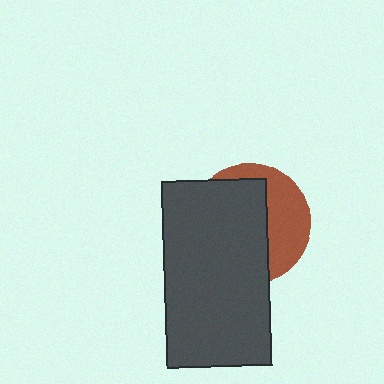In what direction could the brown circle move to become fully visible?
The brown circle could move right. That would shift it out from behind the dark gray rectangle entirely.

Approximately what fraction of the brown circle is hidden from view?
Roughly 63% of the brown circle is hidden behind the dark gray rectangle.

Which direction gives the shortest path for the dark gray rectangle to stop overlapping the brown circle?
Moving left gives the shortest separation.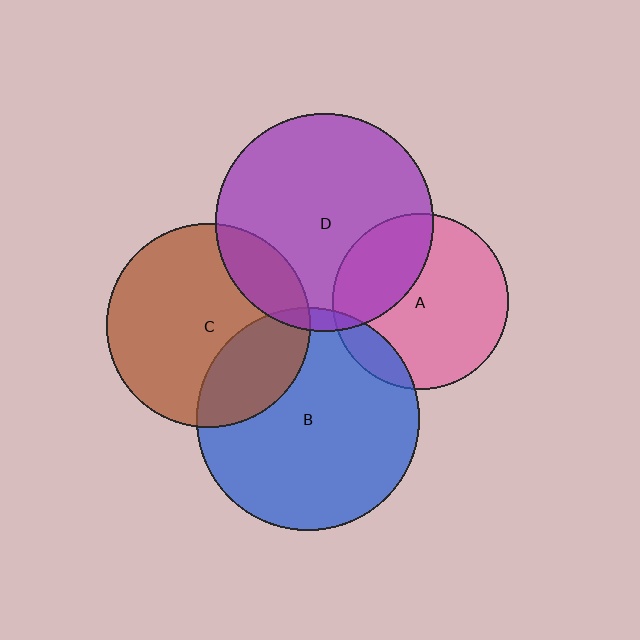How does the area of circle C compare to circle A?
Approximately 1.3 times.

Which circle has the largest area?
Circle B (blue).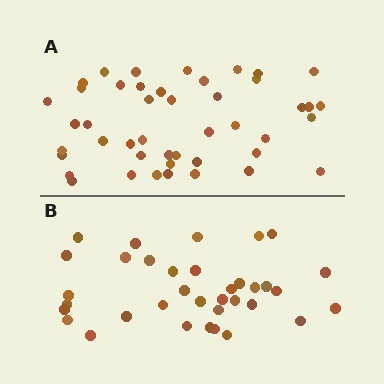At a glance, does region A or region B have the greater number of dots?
Region A (the top region) has more dots.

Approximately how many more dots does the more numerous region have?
Region A has roughly 10 or so more dots than region B.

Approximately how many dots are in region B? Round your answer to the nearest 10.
About 40 dots. (The exact count is 35, which rounds to 40.)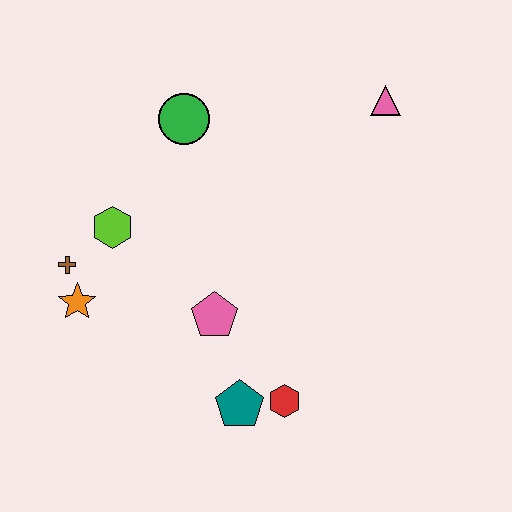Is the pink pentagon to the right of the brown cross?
Yes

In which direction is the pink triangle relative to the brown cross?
The pink triangle is to the right of the brown cross.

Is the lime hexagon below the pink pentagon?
No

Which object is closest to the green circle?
The lime hexagon is closest to the green circle.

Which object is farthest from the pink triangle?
The orange star is farthest from the pink triangle.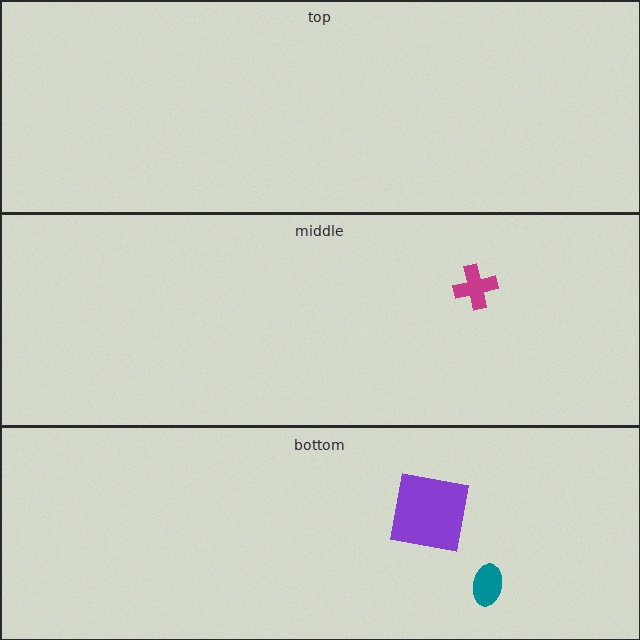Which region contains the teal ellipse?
The bottom region.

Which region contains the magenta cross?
The middle region.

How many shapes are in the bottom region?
2.